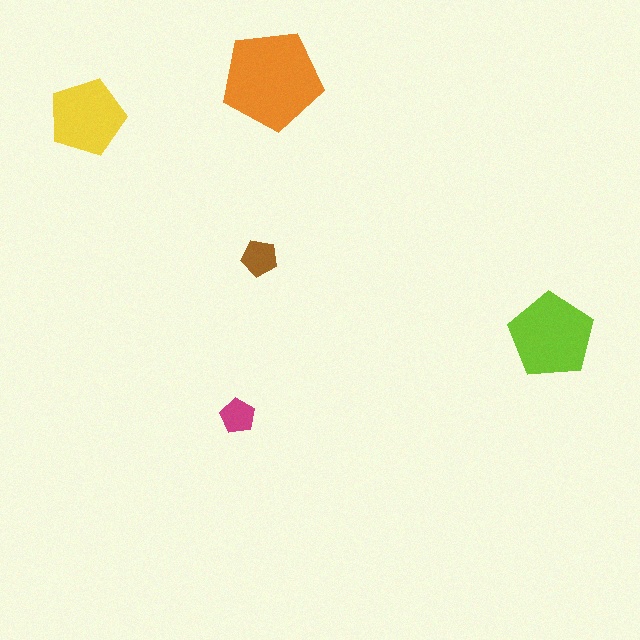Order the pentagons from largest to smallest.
the orange one, the lime one, the yellow one, the brown one, the magenta one.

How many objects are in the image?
There are 5 objects in the image.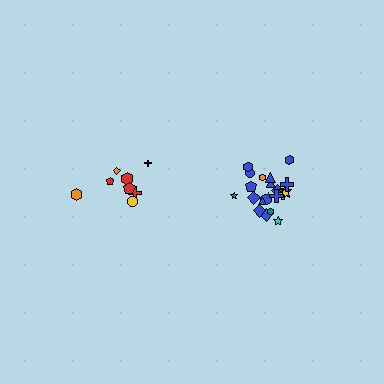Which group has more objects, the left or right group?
The right group.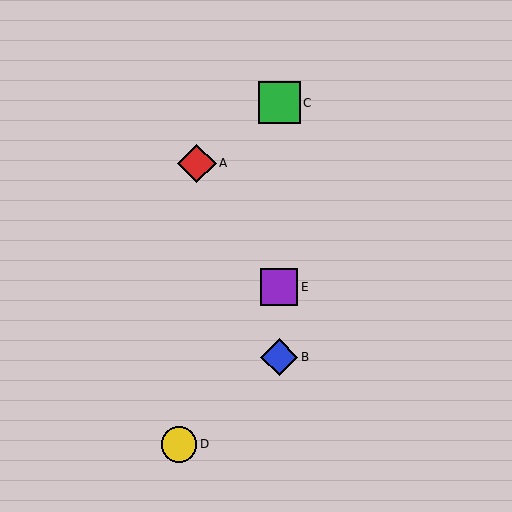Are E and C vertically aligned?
Yes, both are at x≈279.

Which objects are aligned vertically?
Objects B, C, E are aligned vertically.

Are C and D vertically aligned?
No, C is at x≈279 and D is at x≈179.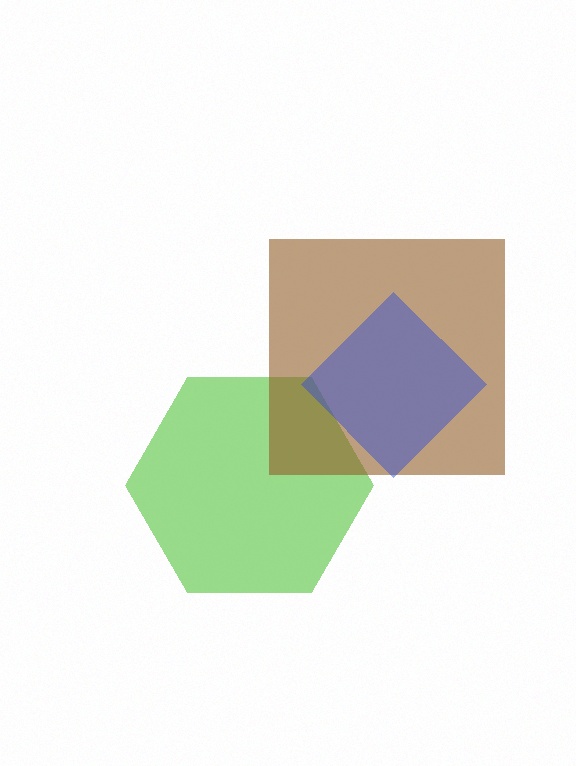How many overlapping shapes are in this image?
There are 3 overlapping shapes in the image.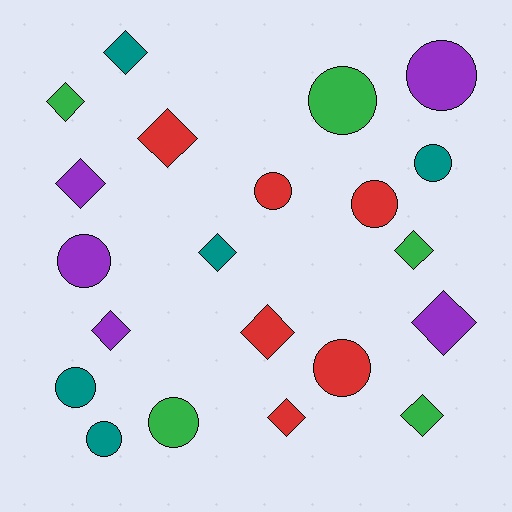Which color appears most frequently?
Red, with 6 objects.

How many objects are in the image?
There are 21 objects.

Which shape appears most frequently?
Diamond, with 11 objects.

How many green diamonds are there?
There are 3 green diamonds.